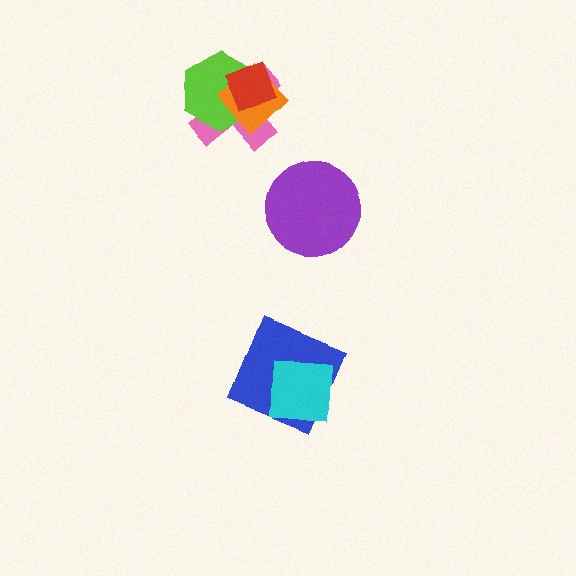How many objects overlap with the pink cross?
3 objects overlap with the pink cross.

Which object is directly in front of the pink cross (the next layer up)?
The lime hexagon is directly in front of the pink cross.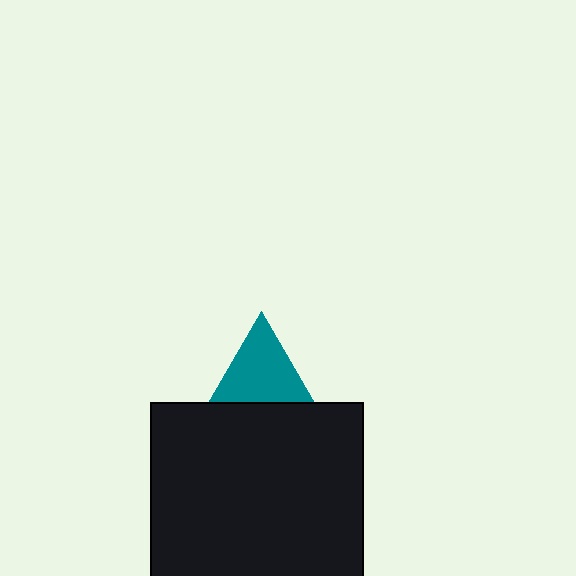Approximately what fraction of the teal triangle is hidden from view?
Roughly 44% of the teal triangle is hidden behind the black square.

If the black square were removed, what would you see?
You would see the complete teal triangle.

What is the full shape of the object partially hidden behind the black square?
The partially hidden object is a teal triangle.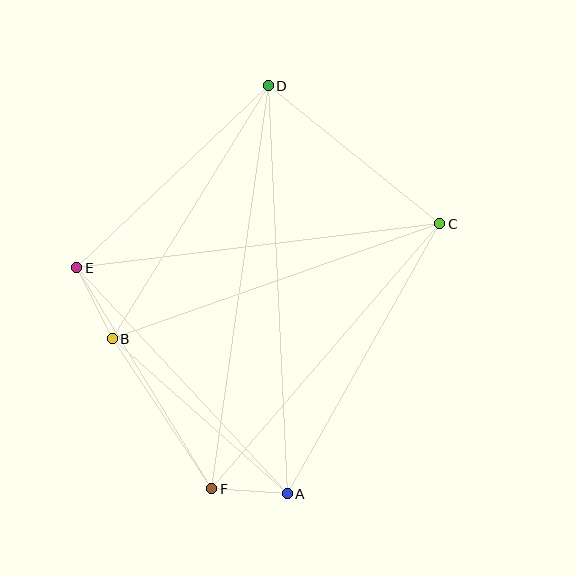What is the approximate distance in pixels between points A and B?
The distance between A and B is approximately 234 pixels.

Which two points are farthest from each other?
Points A and D are farthest from each other.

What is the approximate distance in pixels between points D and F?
The distance between D and F is approximately 407 pixels.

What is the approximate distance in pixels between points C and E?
The distance between C and E is approximately 366 pixels.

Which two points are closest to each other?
Points A and F are closest to each other.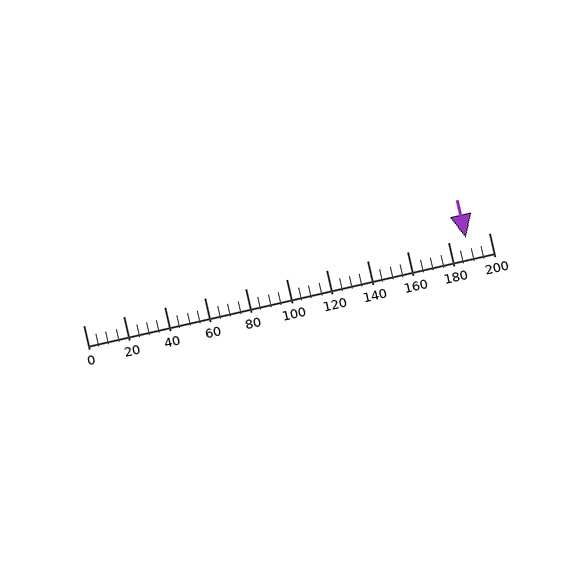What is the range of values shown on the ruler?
The ruler shows values from 0 to 200.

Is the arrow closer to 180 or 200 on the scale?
The arrow is closer to 180.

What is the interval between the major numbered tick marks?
The major tick marks are spaced 20 units apart.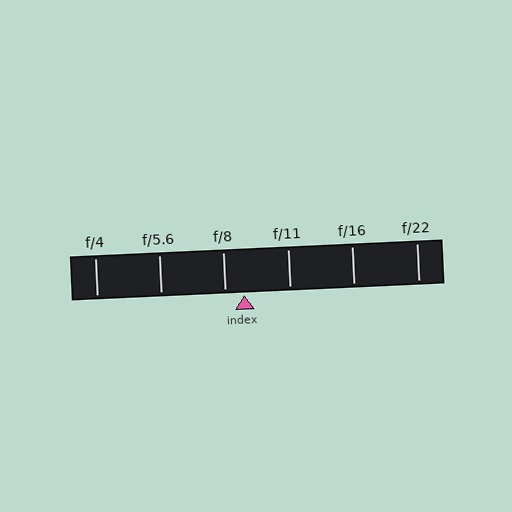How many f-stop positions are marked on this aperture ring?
There are 6 f-stop positions marked.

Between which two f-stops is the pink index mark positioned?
The index mark is between f/8 and f/11.